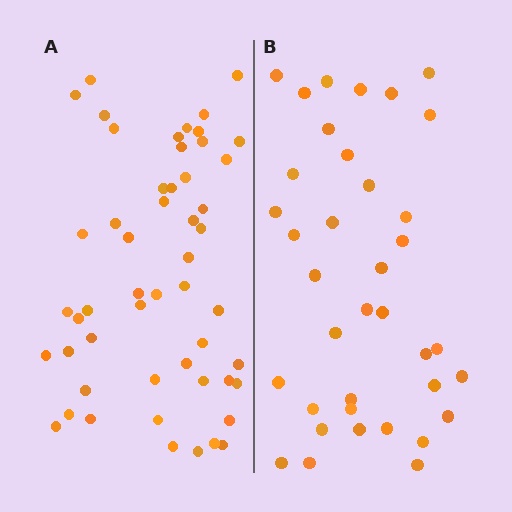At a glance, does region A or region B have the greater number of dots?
Region A (the left region) has more dots.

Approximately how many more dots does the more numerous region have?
Region A has approximately 15 more dots than region B.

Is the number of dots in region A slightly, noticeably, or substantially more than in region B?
Region A has noticeably more, but not dramatically so. The ratio is roughly 1.4 to 1.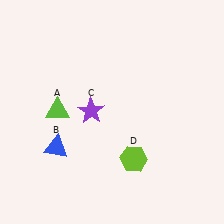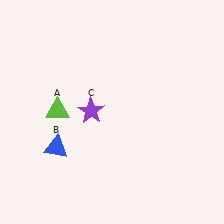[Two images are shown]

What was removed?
The lime hexagon (D) was removed in Image 2.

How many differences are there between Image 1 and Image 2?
There is 1 difference between the two images.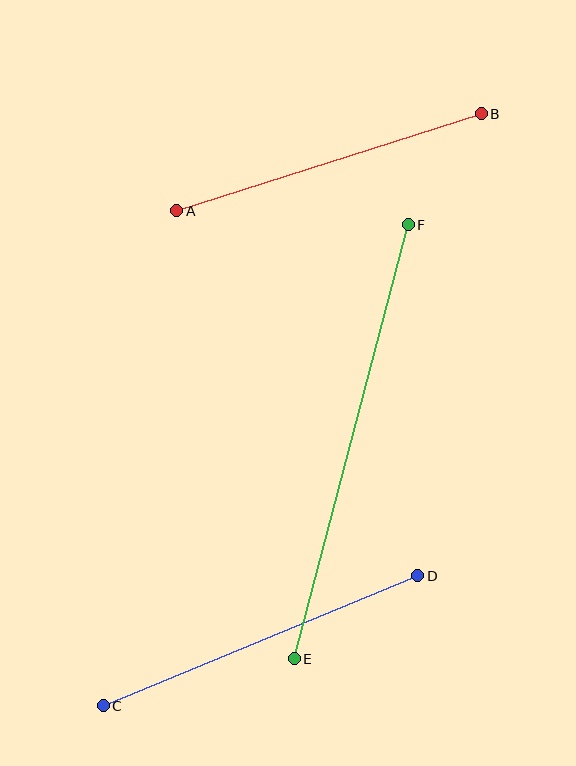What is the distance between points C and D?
The distance is approximately 340 pixels.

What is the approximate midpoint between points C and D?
The midpoint is at approximately (261, 641) pixels.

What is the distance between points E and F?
The distance is approximately 449 pixels.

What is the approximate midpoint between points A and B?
The midpoint is at approximately (329, 162) pixels.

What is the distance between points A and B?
The distance is approximately 319 pixels.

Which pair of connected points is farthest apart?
Points E and F are farthest apart.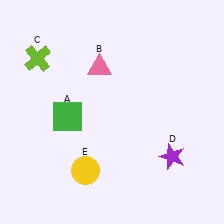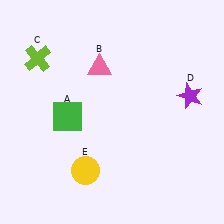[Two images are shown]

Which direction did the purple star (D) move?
The purple star (D) moved up.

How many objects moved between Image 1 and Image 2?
1 object moved between the two images.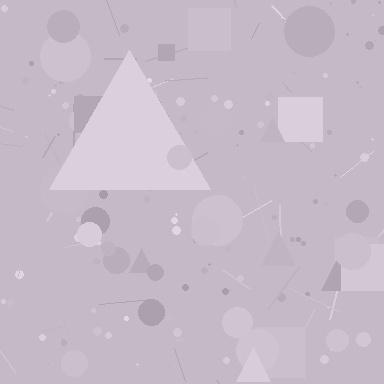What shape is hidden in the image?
A triangle is hidden in the image.